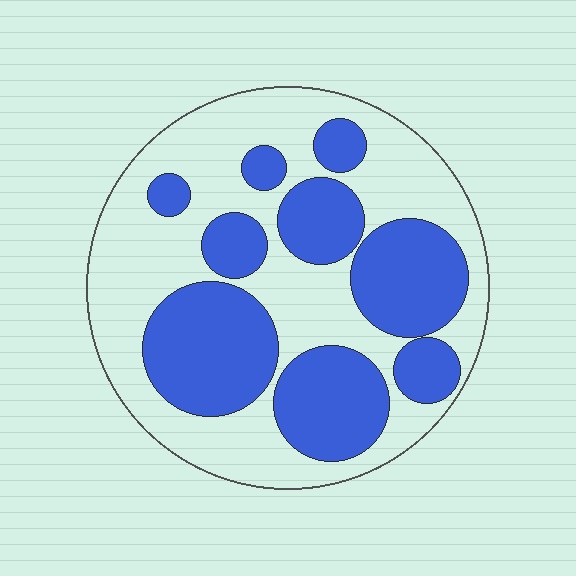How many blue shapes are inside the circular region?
9.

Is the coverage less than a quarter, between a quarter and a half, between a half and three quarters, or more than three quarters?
Between a quarter and a half.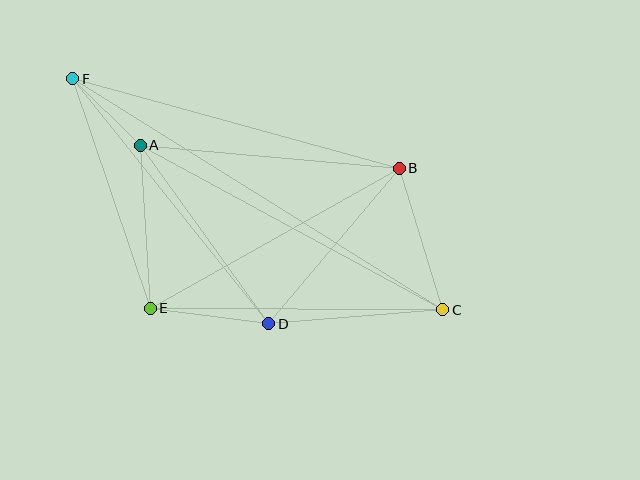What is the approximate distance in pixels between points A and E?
The distance between A and E is approximately 163 pixels.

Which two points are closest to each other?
Points A and F are closest to each other.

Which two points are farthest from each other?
Points C and F are farthest from each other.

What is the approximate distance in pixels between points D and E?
The distance between D and E is approximately 120 pixels.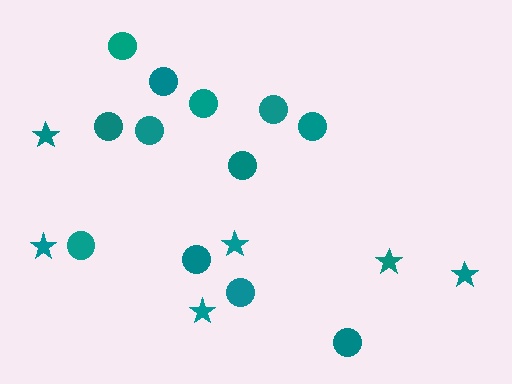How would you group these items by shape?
There are 2 groups: one group of circles (12) and one group of stars (6).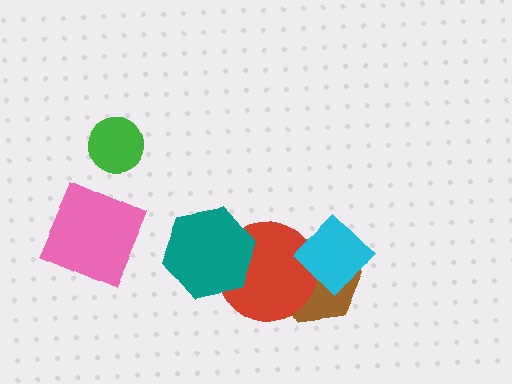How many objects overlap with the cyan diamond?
2 objects overlap with the cyan diamond.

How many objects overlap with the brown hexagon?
2 objects overlap with the brown hexagon.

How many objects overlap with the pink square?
0 objects overlap with the pink square.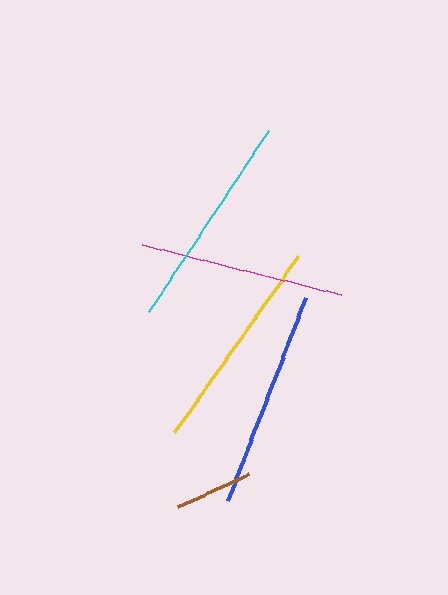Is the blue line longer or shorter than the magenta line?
The blue line is longer than the magenta line.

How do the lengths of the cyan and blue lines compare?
The cyan and blue lines are approximately the same length.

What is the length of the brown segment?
The brown segment is approximately 79 pixels long.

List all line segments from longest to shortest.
From longest to shortest: cyan, blue, yellow, magenta, brown.